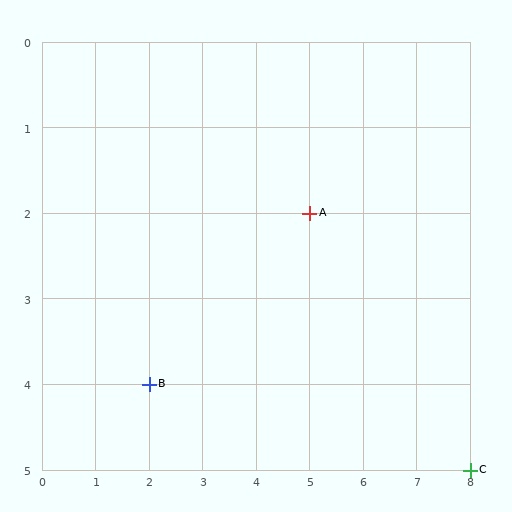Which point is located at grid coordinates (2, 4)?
Point B is at (2, 4).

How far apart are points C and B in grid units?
Points C and B are 6 columns and 1 row apart (about 6.1 grid units diagonally).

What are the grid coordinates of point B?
Point B is at grid coordinates (2, 4).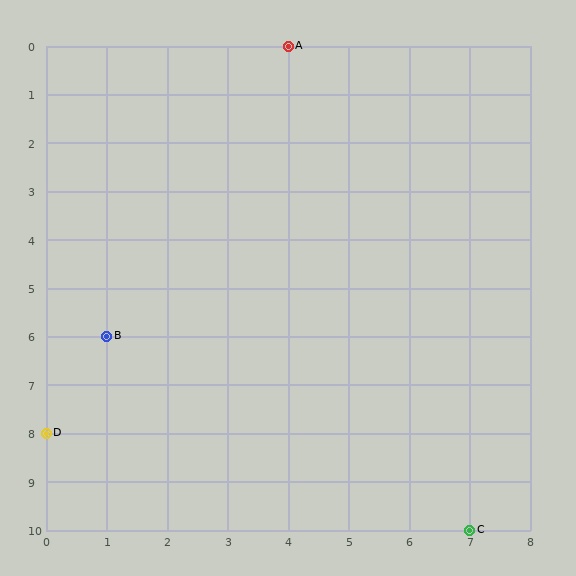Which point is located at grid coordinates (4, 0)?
Point A is at (4, 0).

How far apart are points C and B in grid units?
Points C and B are 6 columns and 4 rows apart (about 7.2 grid units diagonally).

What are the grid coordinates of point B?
Point B is at grid coordinates (1, 6).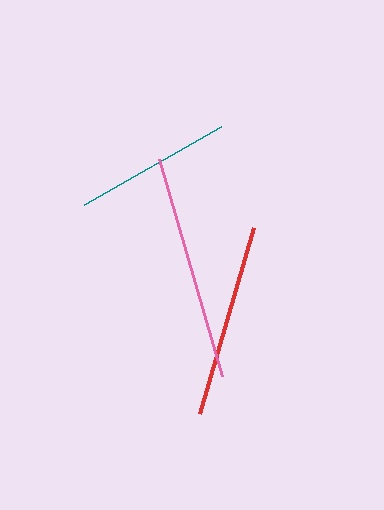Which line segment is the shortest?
The teal line is the shortest at approximately 158 pixels.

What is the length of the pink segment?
The pink segment is approximately 226 pixels long.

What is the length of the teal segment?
The teal segment is approximately 158 pixels long.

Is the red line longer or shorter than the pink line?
The pink line is longer than the red line.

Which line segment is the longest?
The pink line is the longest at approximately 226 pixels.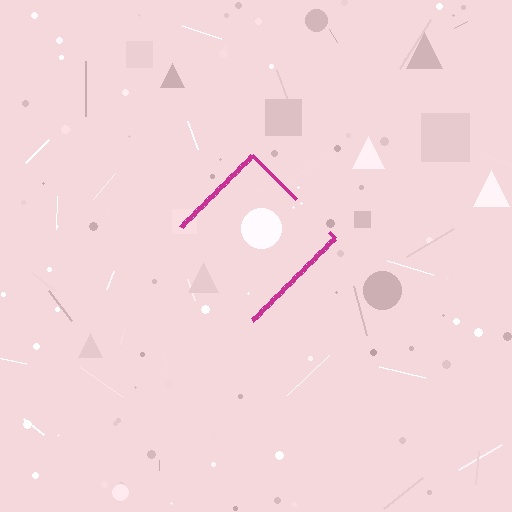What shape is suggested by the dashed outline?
The dashed outline suggests a diamond.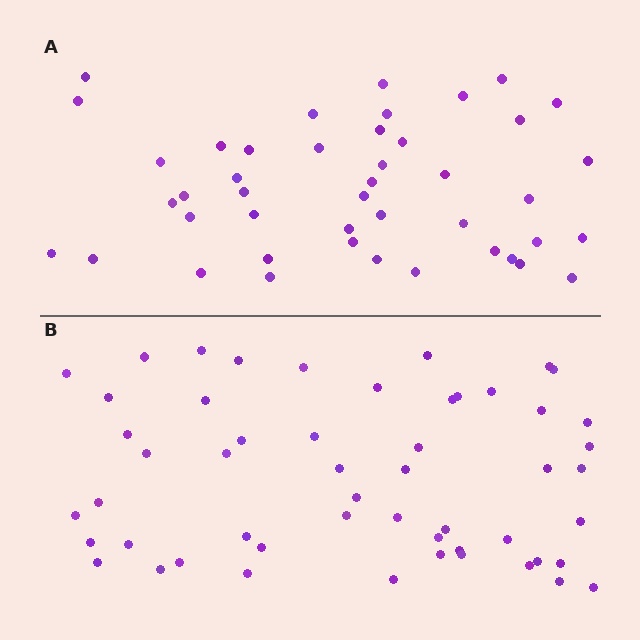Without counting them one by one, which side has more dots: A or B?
Region B (the bottom region) has more dots.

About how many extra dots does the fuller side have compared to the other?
Region B has roughly 8 or so more dots than region A.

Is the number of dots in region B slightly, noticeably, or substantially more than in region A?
Region B has only slightly more — the two regions are fairly close. The ratio is roughly 1.2 to 1.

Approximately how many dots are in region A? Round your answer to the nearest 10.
About 40 dots. (The exact count is 44, which rounds to 40.)